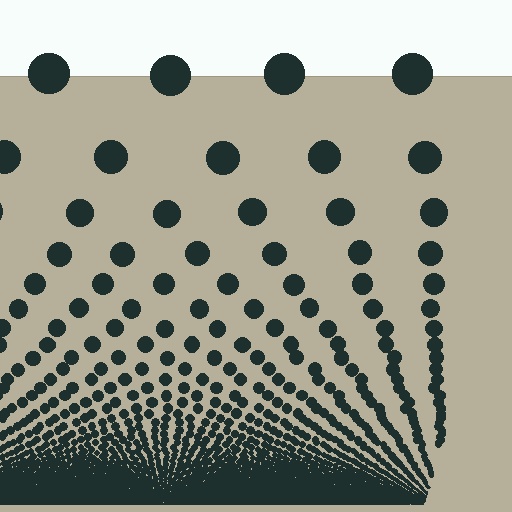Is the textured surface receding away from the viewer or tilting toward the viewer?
The surface appears to tilt toward the viewer. Texture elements get larger and sparser toward the top.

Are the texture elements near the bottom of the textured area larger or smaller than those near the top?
Smaller. The gradient is inverted — elements near the bottom are smaller and denser.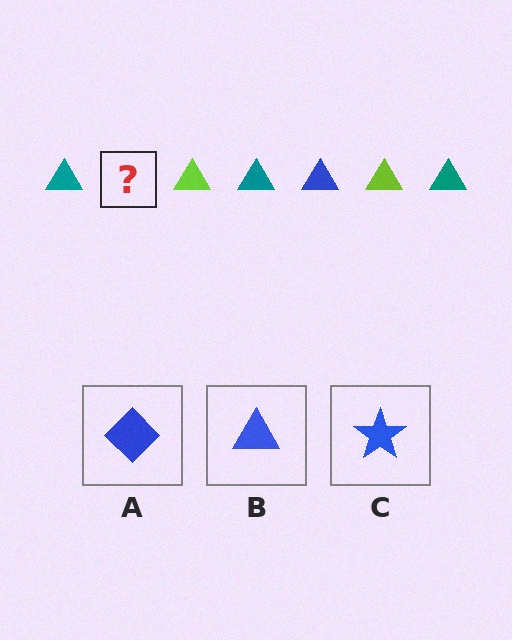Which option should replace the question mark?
Option B.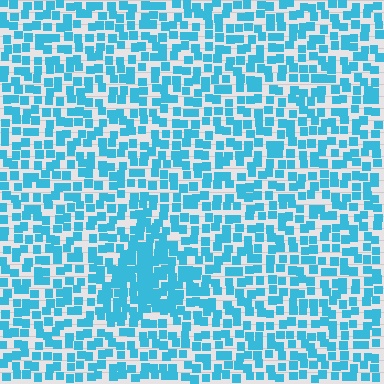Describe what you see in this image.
The image contains small cyan elements arranged at two different densities. A triangle-shaped region is visible where the elements are more densely packed than the surrounding area.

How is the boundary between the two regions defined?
The boundary is defined by a change in element density (approximately 1.7x ratio). All elements are the same color, size, and shape.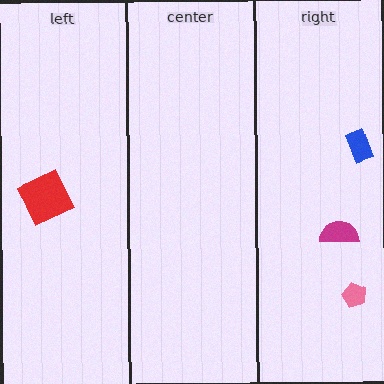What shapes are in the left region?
The red square.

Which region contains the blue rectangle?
The right region.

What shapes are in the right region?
The blue rectangle, the magenta semicircle, the pink pentagon.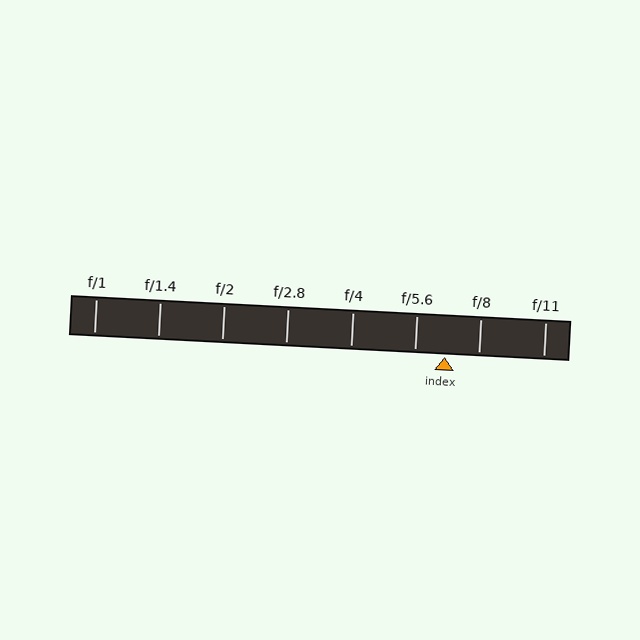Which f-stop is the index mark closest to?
The index mark is closest to f/5.6.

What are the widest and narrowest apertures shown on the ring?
The widest aperture shown is f/1 and the narrowest is f/11.